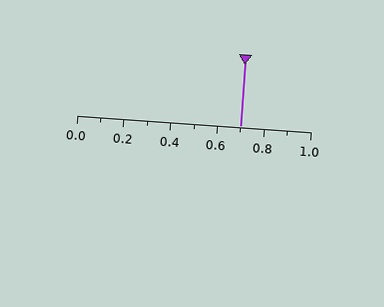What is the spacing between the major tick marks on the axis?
The major ticks are spaced 0.2 apart.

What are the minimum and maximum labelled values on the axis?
The axis runs from 0.0 to 1.0.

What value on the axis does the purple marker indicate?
The marker indicates approximately 0.7.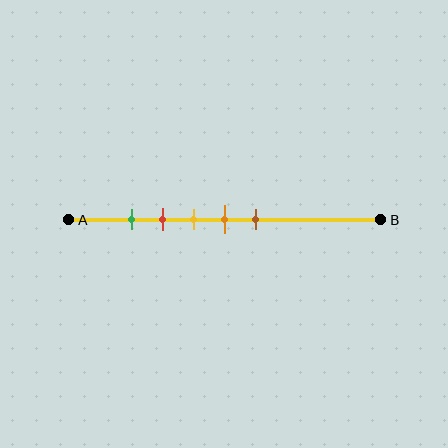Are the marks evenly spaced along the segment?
Yes, the marks are approximately evenly spaced.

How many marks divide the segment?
There are 5 marks dividing the segment.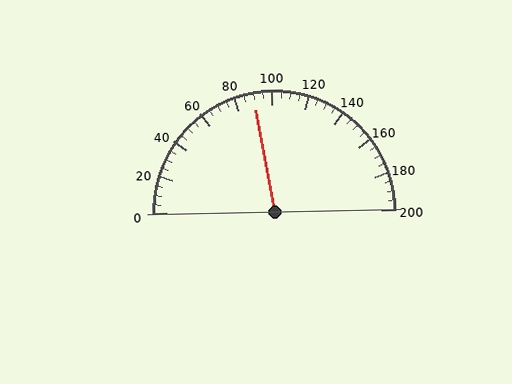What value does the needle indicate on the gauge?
The needle indicates approximately 90.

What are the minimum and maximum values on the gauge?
The gauge ranges from 0 to 200.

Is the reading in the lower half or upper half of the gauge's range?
The reading is in the lower half of the range (0 to 200).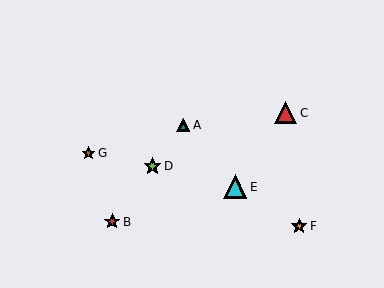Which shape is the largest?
The cyan triangle (labeled E) is the largest.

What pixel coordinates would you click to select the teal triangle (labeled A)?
Click at (183, 125) to select the teal triangle A.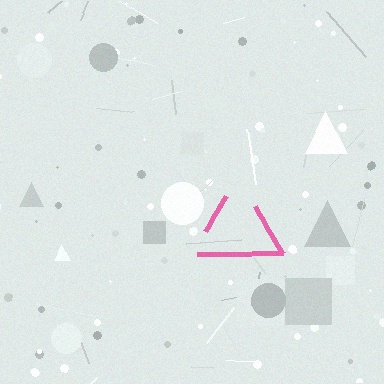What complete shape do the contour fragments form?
The contour fragments form a triangle.